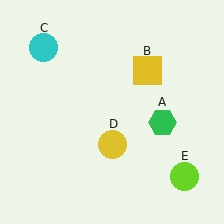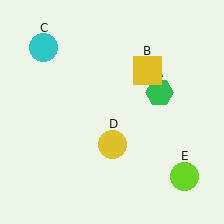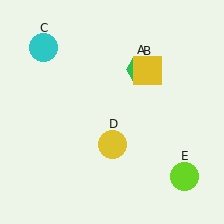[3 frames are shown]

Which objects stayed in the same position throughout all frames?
Yellow square (object B) and cyan circle (object C) and yellow circle (object D) and lime circle (object E) remained stationary.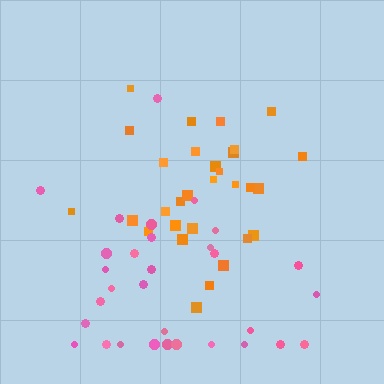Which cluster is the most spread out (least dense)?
Pink.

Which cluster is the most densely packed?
Orange.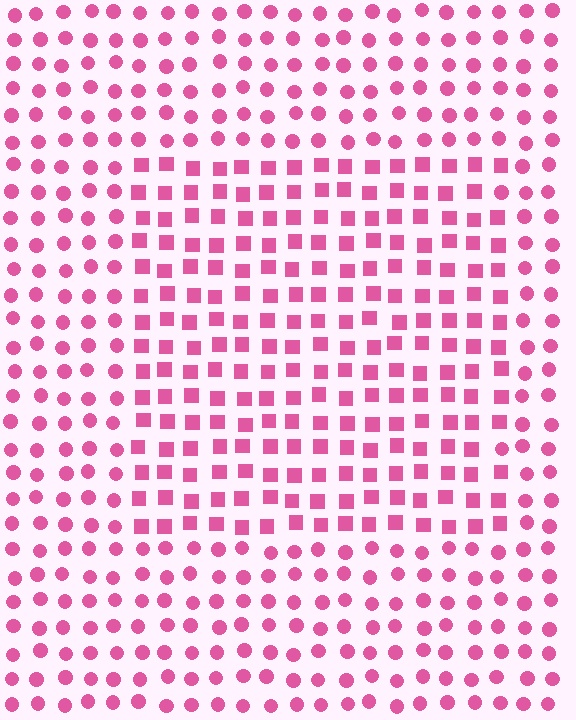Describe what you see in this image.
The image is filled with small pink elements arranged in a uniform grid. A rectangle-shaped region contains squares, while the surrounding area contains circles. The boundary is defined purely by the change in element shape.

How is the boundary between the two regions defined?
The boundary is defined by a change in element shape: squares inside vs. circles outside. All elements share the same color and spacing.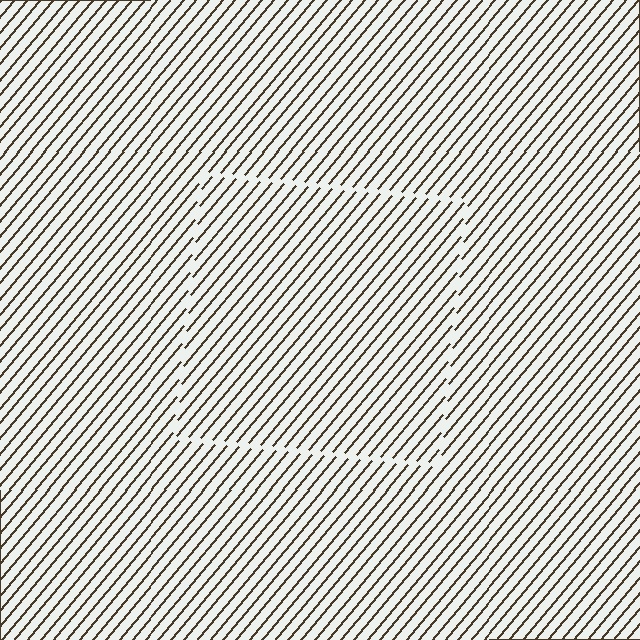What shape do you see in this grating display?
An illusory square. The interior of the shape contains the same grating, shifted by half a period — the contour is defined by the phase discontinuity where line-ends from the inner and outer gratings abut.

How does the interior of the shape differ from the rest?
The interior of the shape contains the same grating, shifted by half a period — the contour is defined by the phase discontinuity where line-ends from the inner and outer gratings abut.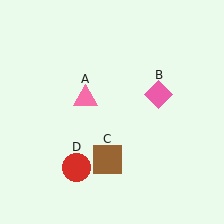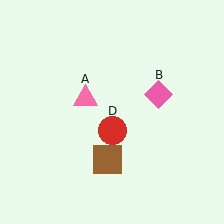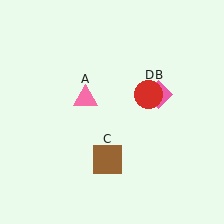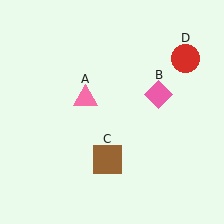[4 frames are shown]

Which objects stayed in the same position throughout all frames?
Pink triangle (object A) and pink diamond (object B) and brown square (object C) remained stationary.